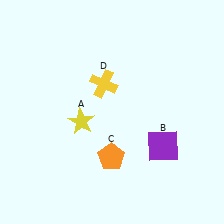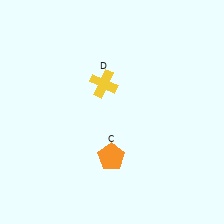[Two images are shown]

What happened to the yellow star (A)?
The yellow star (A) was removed in Image 2. It was in the bottom-left area of Image 1.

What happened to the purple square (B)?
The purple square (B) was removed in Image 2. It was in the bottom-right area of Image 1.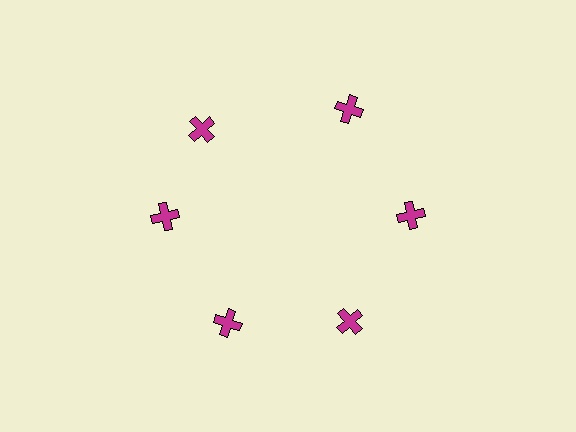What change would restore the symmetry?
The symmetry would be restored by rotating it back into even spacing with its neighbors so that all 6 crosses sit at equal angles and equal distance from the center.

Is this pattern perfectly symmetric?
No. The 6 magenta crosses are arranged in a ring, but one element near the 11 o'clock position is rotated out of alignment along the ring, breaking the 6-fold rotational symmetry.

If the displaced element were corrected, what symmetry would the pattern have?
It would have 6-fold rotational symmetry — the pattern would map onto itself every 60 degrees.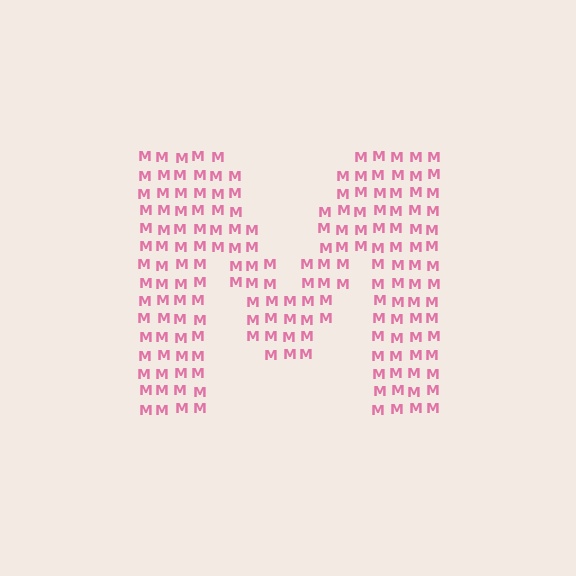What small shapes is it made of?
It is made of small letter M's.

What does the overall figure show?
The overall figure shows the letter M.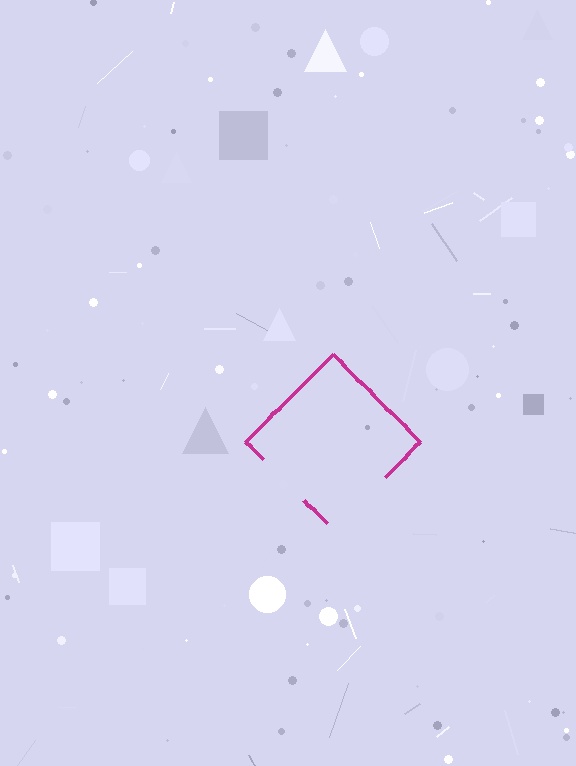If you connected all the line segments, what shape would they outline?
They would outline a diamond.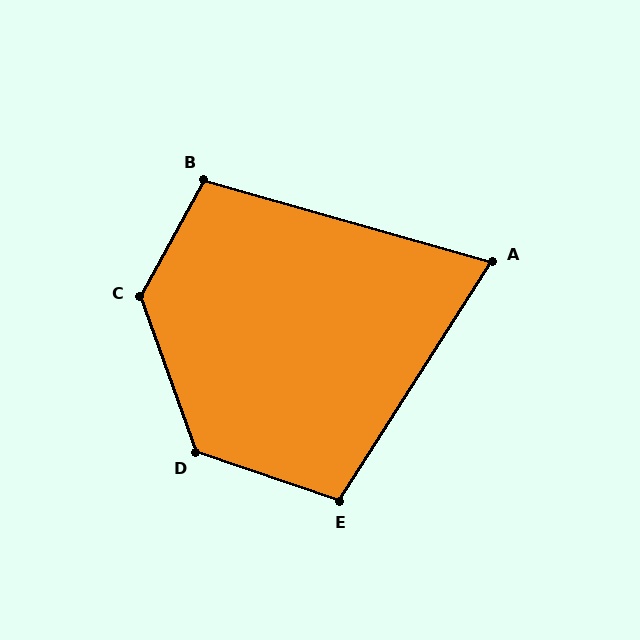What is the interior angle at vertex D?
Approximately 128 degrees (obtuse).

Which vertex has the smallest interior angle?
A, at approximately 73 degrees.